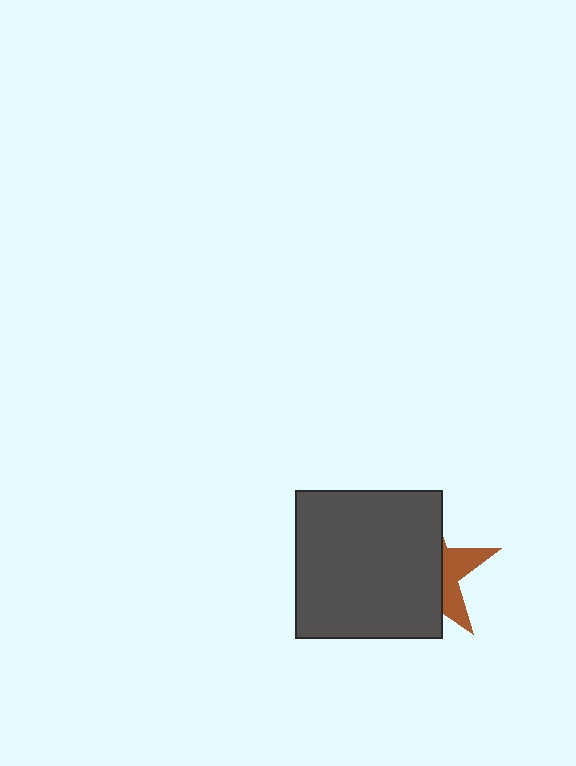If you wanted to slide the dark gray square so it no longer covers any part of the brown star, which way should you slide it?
Slide it left — that is the most direct way to separate the two shapes.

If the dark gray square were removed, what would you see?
You would see the complete brown star.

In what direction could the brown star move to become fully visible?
The brown star could move right. That would shift it out from behind the dark gray square entirely.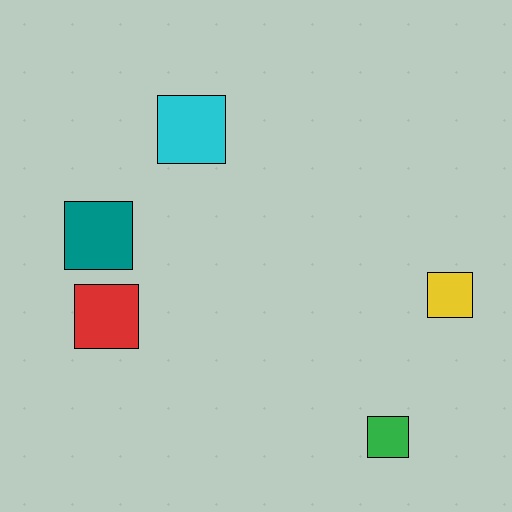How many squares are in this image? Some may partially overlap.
There are 5 squares.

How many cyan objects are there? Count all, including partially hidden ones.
There is 1 cyan object.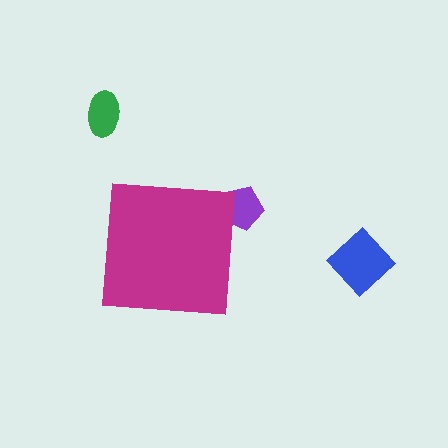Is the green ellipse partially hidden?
No, the green ellipse is fully visible.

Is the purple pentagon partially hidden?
Yes, the purple pentagon is partially hidden behind the magenta square.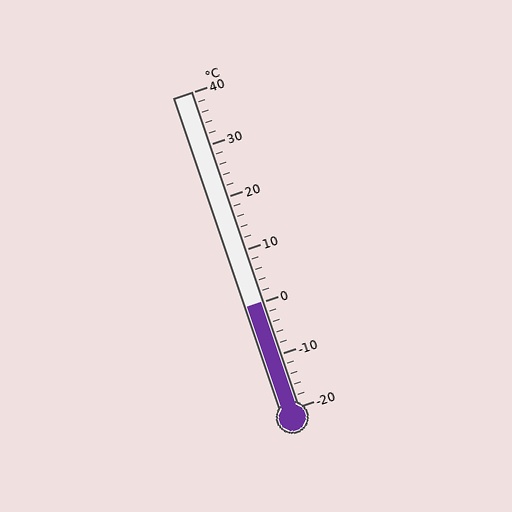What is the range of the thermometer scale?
The thermometer scale ranges from -20°C to 40°C.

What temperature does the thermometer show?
The thermometer shows approximately 0°C.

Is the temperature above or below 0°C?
The temperature is at 0°C.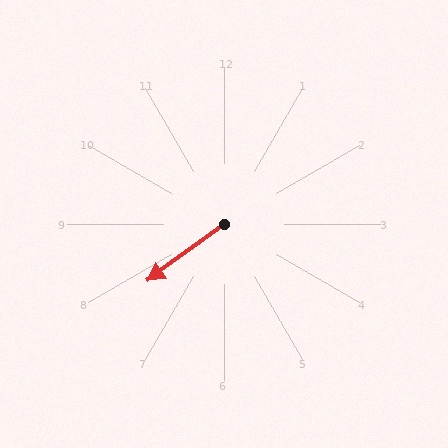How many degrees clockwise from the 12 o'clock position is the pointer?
Approximately 234 degrees.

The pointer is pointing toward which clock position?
Roughly 8 o'clock.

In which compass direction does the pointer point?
Southwest.